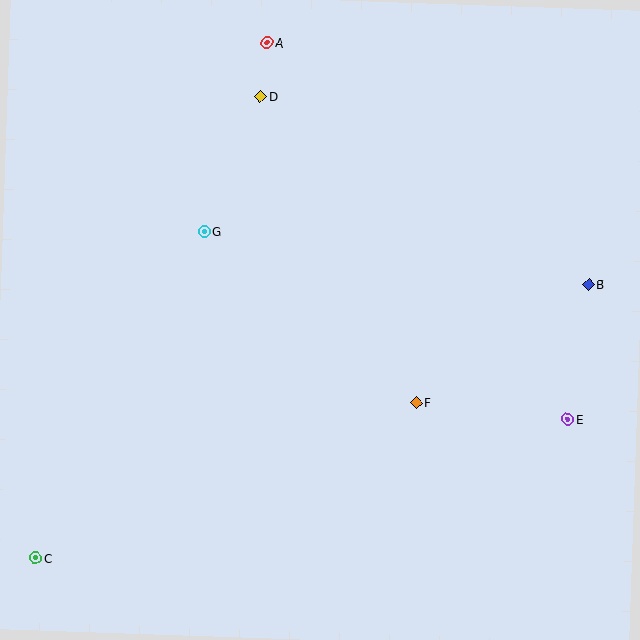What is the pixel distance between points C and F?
The distance between C and F is 412 pixels.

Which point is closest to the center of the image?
Point F at (417, 403) is closest to the center.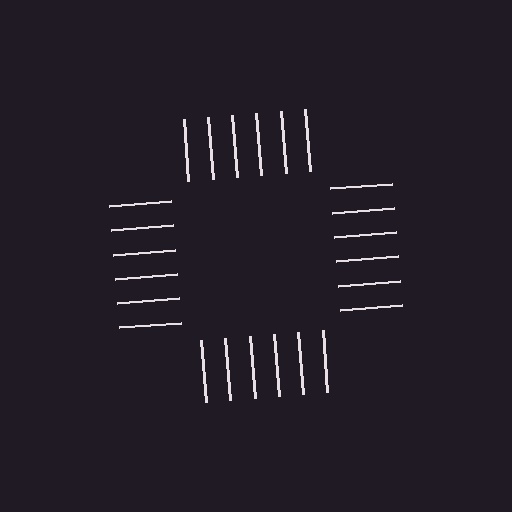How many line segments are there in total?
24 — 6 along each of the 4 edges.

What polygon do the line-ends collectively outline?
An illusory square — the line segments terminate on its edges but no continuous stroke is drawn.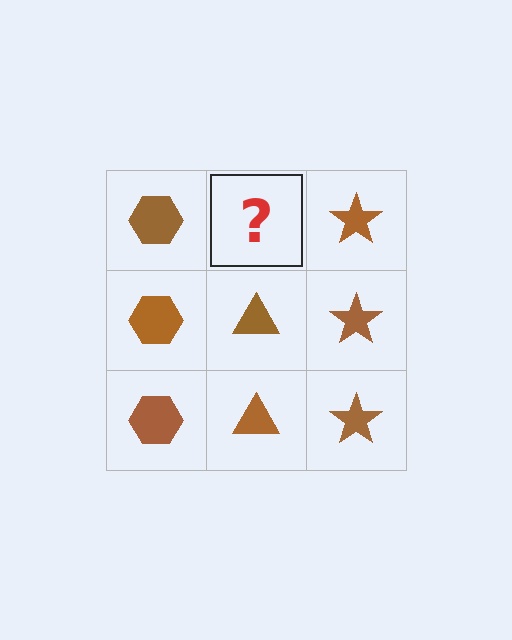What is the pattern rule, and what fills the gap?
The rule is that each column has a consistent shape. The gap should be filled with a brown triangle.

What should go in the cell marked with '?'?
The missing cell should contain a brown triangle.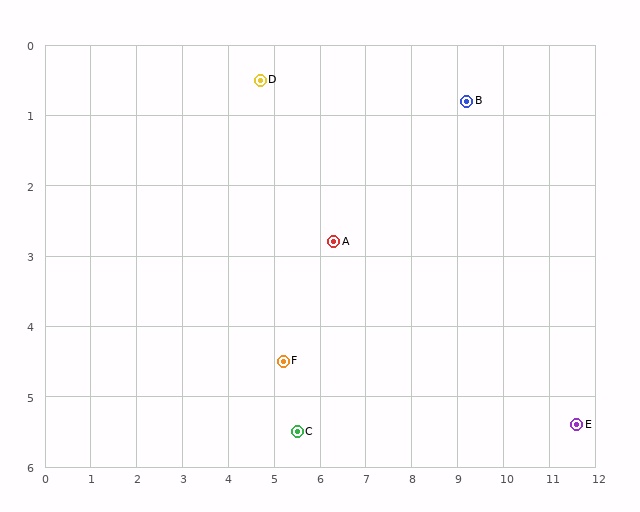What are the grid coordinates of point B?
Point B is at approximately (9.2, 0.8).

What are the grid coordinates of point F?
Point F is at approximately (5.2, 4.5).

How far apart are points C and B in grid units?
Points C and B are about 6.0 grid units apart.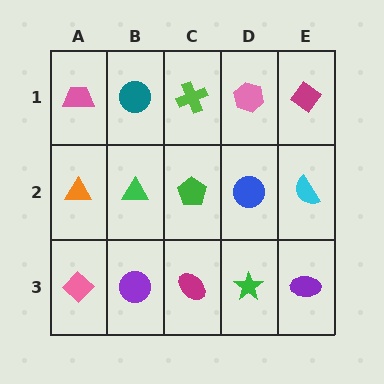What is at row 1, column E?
A magenta diamond.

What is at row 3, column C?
A magenta ellipse.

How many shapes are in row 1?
5 shapes.